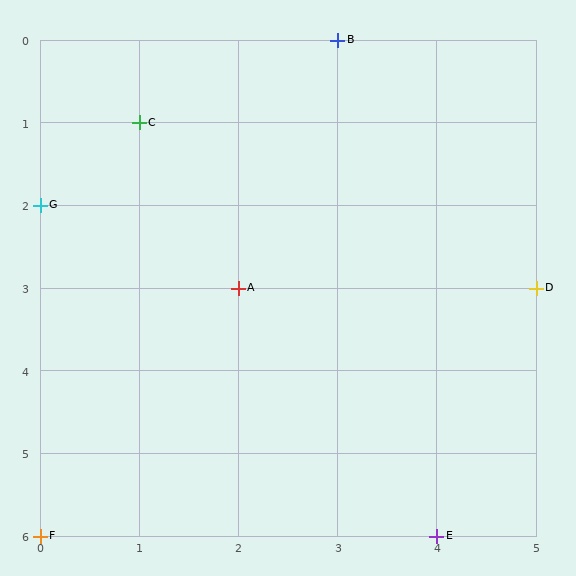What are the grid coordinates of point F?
Point F is at grid coordinates (0, 6).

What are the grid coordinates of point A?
Point A is at grid coordinates (2, 3).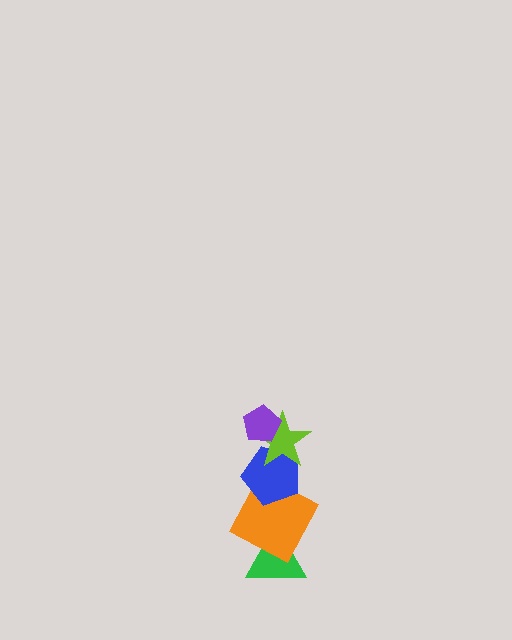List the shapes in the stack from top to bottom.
From top to bottom: the purple pentagon, the lime star, the blue pentagon, the orange square, the green triangle.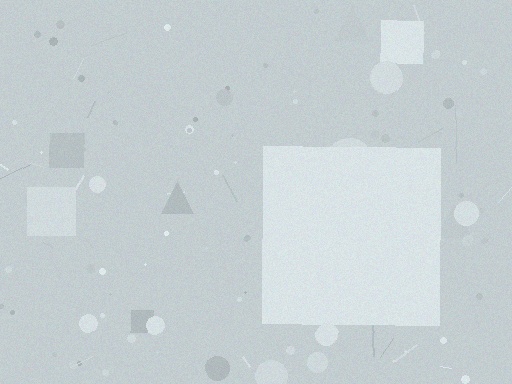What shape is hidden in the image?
A square is hidden in the image.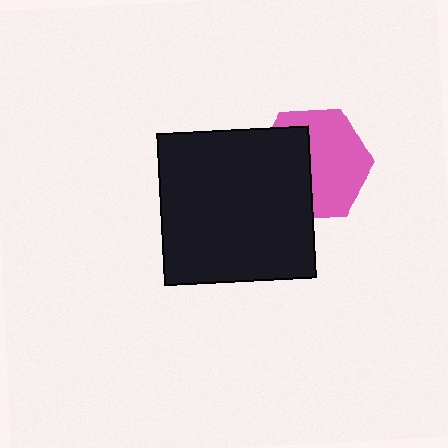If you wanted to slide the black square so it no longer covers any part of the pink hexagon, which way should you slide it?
Slide it left — that is the most direct way to separate the two shapes.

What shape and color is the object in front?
The object in front is a black square.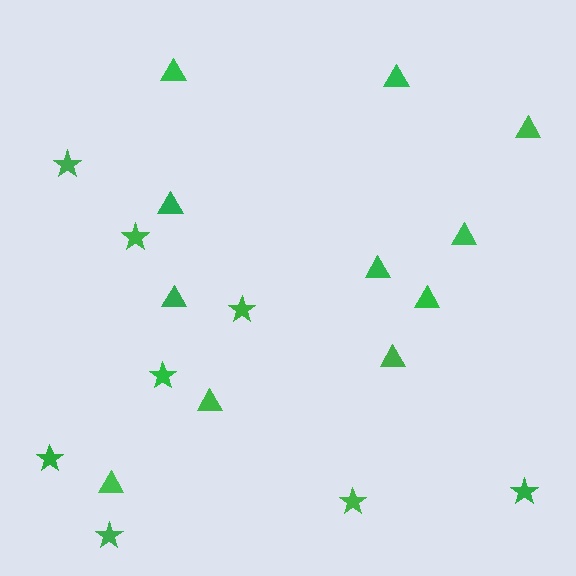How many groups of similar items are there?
There are 2 groups: one group of triangles (11) and one group of stars (8).